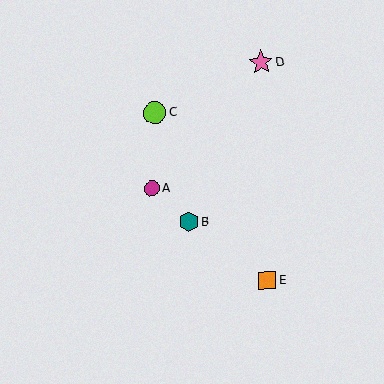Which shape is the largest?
The pink star (labeled D) is the largest.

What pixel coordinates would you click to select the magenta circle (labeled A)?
Click at (152, 188) to select the magenta circle A.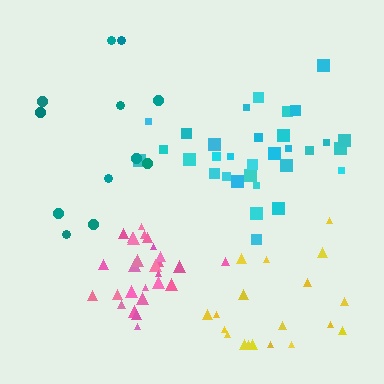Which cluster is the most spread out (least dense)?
Teal.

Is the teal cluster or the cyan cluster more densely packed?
Cyan.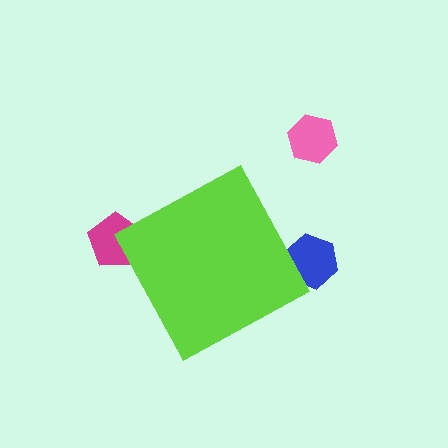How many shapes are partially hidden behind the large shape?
2 shapes are partially hidden.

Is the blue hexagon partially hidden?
Yes, the blue hexagon is partially hidden behind the lime diamond.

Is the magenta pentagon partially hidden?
Yes, the magenta pentagon is partially hidden behind the lime diamond.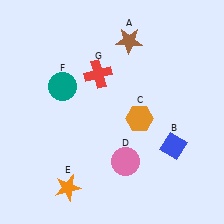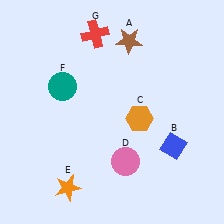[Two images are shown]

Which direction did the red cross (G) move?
The red cross (G) moved up.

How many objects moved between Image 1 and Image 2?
1 object moved between the two images.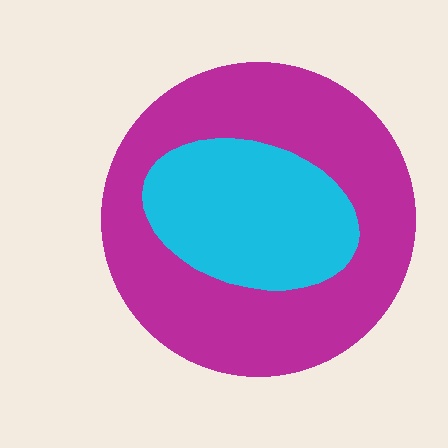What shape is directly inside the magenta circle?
The cyan ellipse.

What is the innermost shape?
The cyan ellipse.